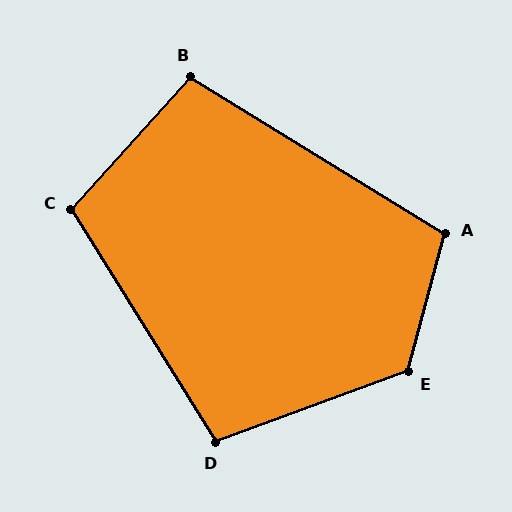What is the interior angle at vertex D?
Approximately 102 degrees (obtuse).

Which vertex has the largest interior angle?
E, at approximately 125 degrees.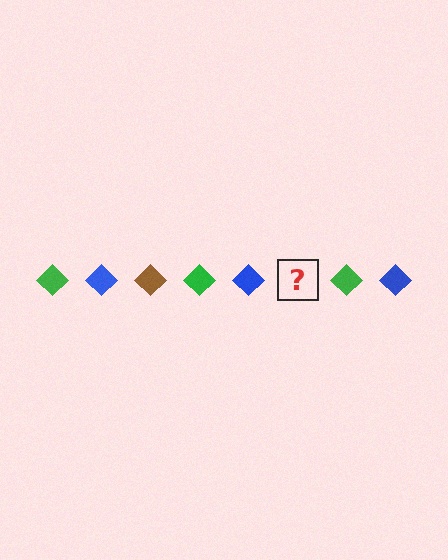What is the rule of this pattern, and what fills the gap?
The rule is that the pattern cycles through green, blue, brown diamonds. The gap should be filled with a brown diamond.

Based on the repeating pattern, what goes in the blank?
The blank should be a brown diamond.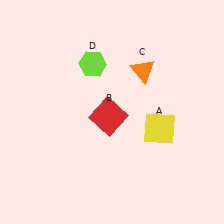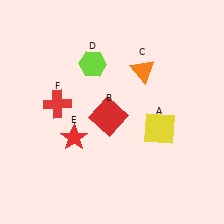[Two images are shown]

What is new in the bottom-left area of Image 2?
A red star (E) was added in the bottom-left area of Image 2.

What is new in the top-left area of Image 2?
A red cross (F) was added in the top-left area of Image 2.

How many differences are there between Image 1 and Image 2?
There are 2 differences between the two images.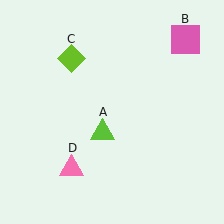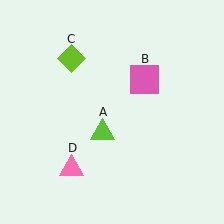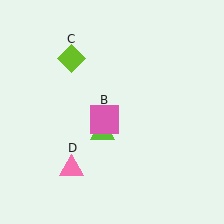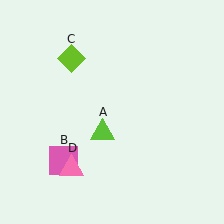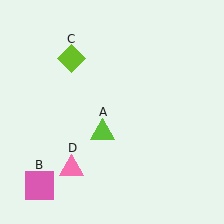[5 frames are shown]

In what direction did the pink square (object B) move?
The pink square (object B) moved down and to the left.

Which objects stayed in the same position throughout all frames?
Lime triangle (object A) and lime diamond (object C) and pink triangle (object D) remained stationary.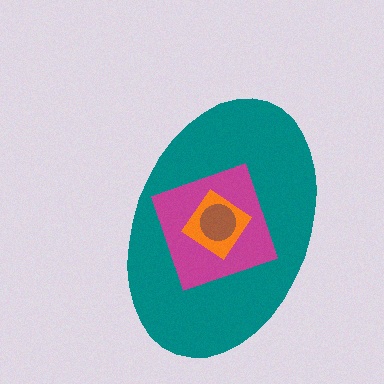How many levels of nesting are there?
4.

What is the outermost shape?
The teal ellipse.